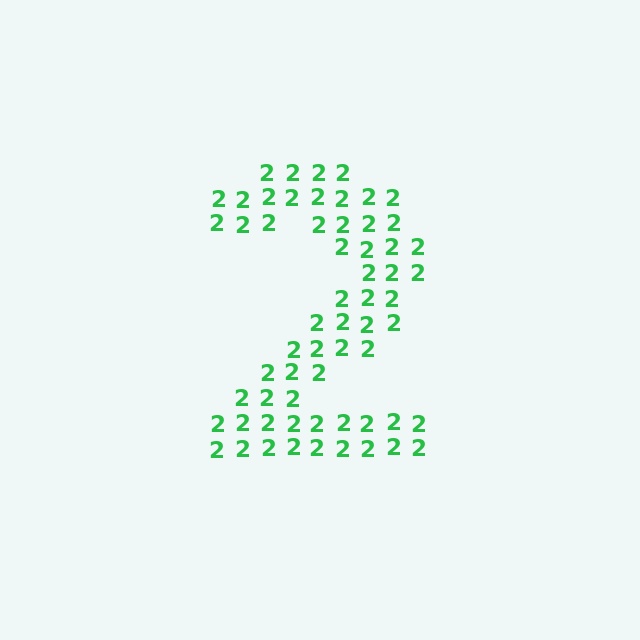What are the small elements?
The small elements are digit 2's.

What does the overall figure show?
The overall figure shows the digit 2.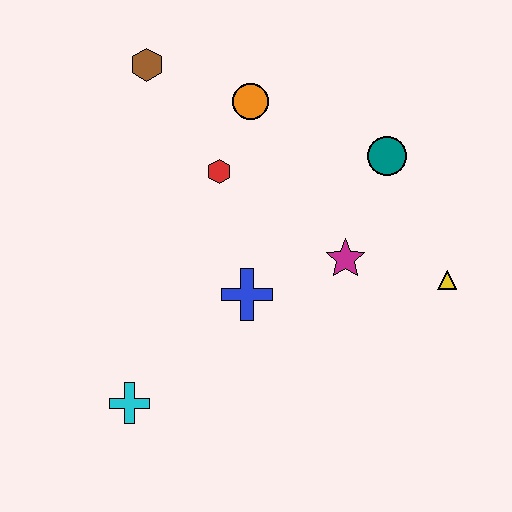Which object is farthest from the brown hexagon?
The yellow triangle is farthest from the brown hexagon.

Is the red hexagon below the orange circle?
Yes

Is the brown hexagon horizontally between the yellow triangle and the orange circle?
No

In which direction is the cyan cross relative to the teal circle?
The cyan cross is to the left of the teal circle.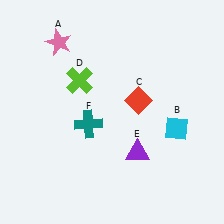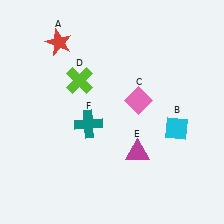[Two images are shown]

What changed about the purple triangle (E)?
In Image 1, E is purple. In Image 2, it changed to magenta.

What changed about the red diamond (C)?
In Image 1, C is red. In Image 2, it changed to pink.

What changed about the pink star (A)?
In Image 1, A is pink. In Image 2, it changed to red.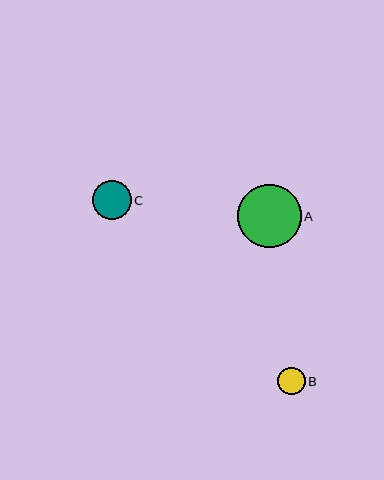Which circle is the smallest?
Circle B is the smallest with a size of approximately 28 pixels.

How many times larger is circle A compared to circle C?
Circle A is approximately 1.6 times the size of circle C.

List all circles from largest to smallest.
From largest to smallest: A, C, B.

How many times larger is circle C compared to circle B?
Circle C is approximately 1.4 times the size of circle B.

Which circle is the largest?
Circle A is the largest with a size of approximately 63 pixels.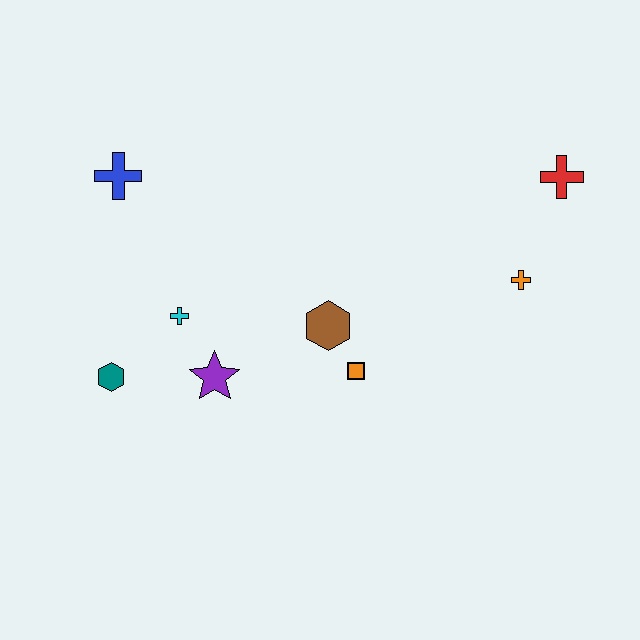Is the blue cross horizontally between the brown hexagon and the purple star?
No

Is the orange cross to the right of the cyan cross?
Yes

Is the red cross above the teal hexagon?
Yes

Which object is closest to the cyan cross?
The purple star is closest to the cyan cross.